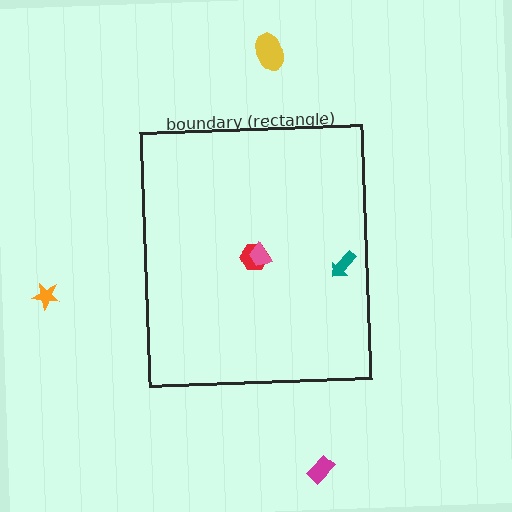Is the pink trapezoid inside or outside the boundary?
Inside.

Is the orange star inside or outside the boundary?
Outside.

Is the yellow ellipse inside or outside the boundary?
Outside.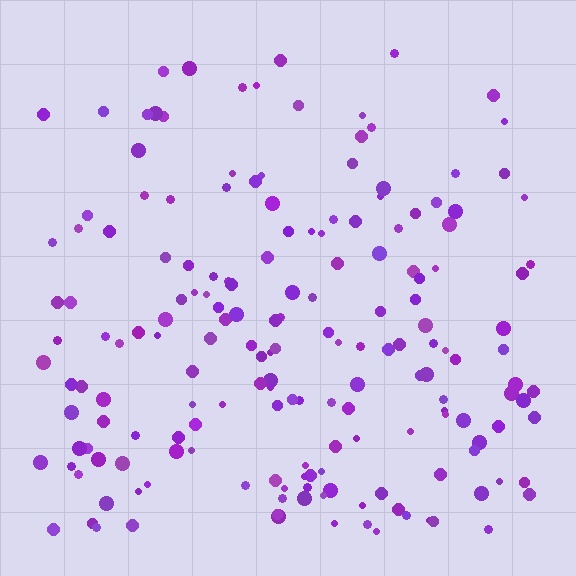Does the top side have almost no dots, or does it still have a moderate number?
Still a moderate number, just noticeably fewer than the bottom.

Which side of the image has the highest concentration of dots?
The bottom.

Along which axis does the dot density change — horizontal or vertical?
Vertical.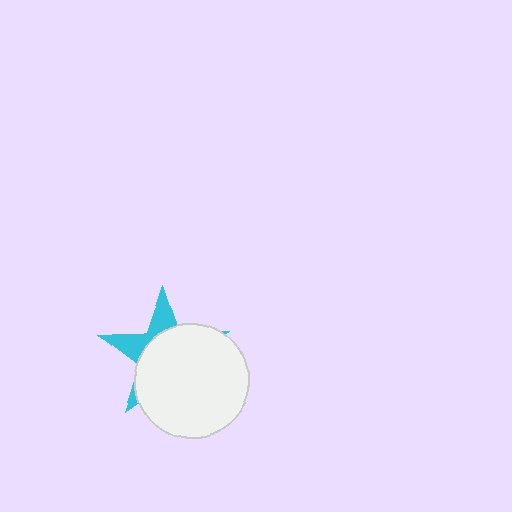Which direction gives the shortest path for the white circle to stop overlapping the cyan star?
Moving toward the lower-right gives the shortest separation.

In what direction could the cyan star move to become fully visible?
The cyan star could move toward the upper-left. That would shift it out from behind the white circle entirely.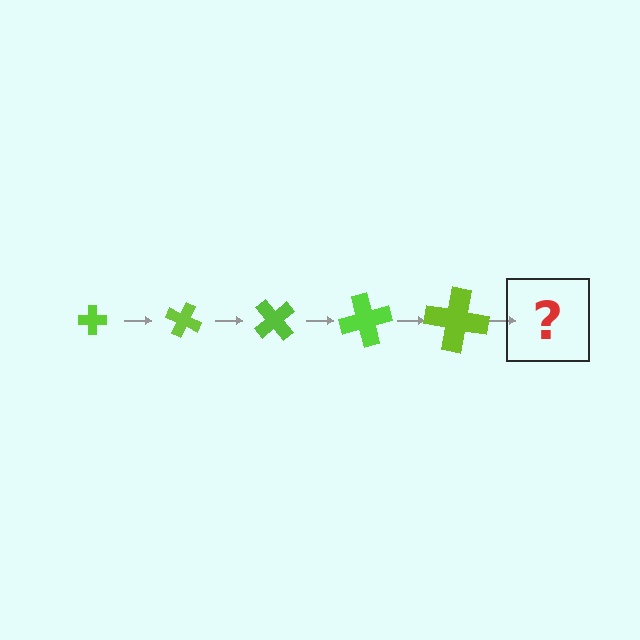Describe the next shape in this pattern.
It should be a cross, larger than the previous one and rotated 125 degrees from the start.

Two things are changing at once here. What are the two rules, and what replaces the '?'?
The two rules are that the cross grows larger each step and it rotates 25 degrees each step. The '?' should be a cross, larger than the previous one and rotated 125 degrees from the start.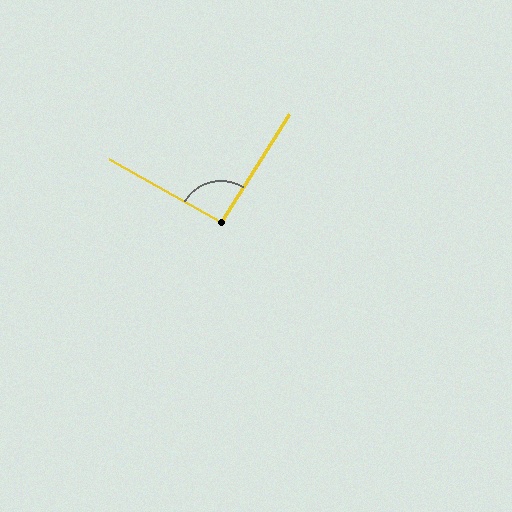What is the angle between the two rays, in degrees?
Approximately 93 degrees.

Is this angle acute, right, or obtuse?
It is approximately a right angle.